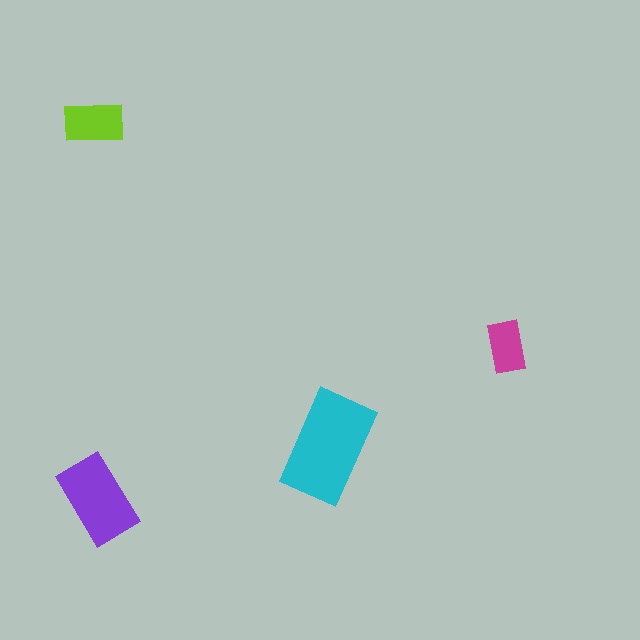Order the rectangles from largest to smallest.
the cyan one, the purple one, the lime one, the magenta one.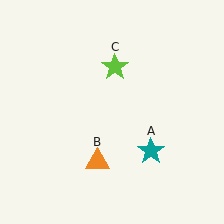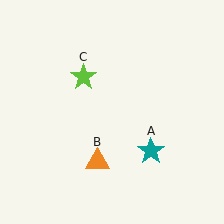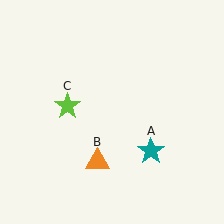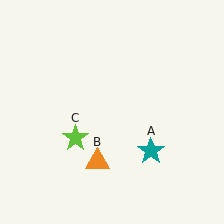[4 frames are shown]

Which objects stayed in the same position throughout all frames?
Teal star (object A) and orange triangle (object B) remained stationary.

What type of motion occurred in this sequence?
The lime star (object C) rotated counterclockwise around the center of the scene.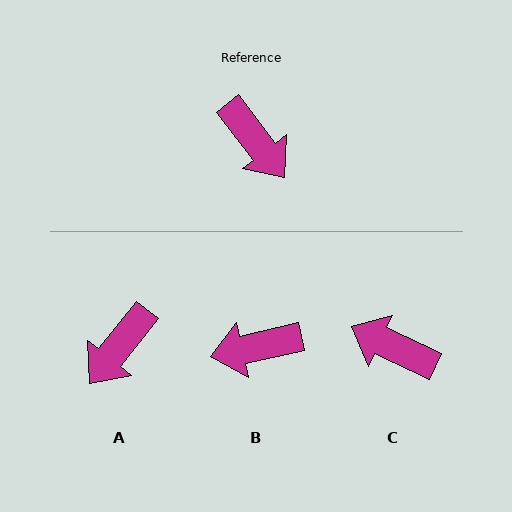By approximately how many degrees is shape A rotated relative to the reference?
Approximately 76 degrees clockwise.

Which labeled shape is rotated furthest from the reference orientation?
C, about 153 degrees away.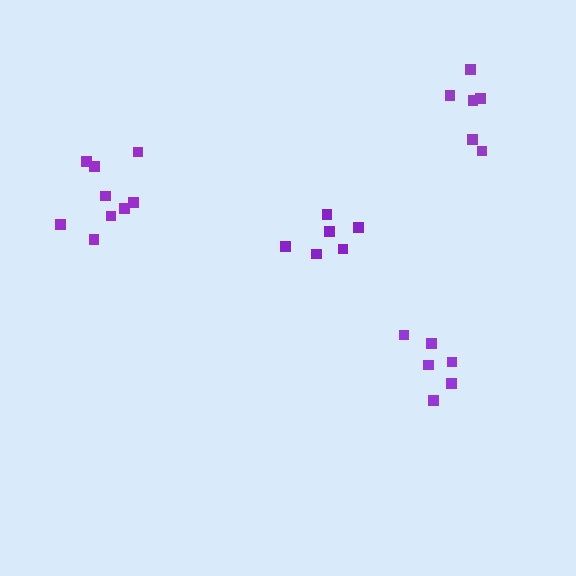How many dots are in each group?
Group 1: 6 dots, Group 2: 6 dots, Group 3: 9 dots, Group 4: 6 dots (27 total).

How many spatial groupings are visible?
There are 4 spatial groupings.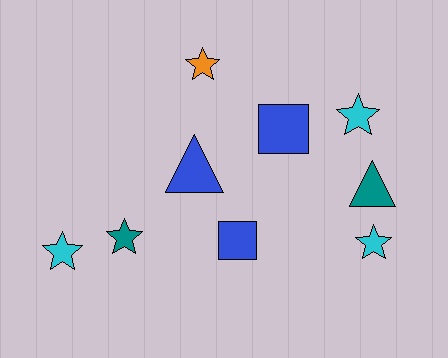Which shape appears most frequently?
Star, with 5 objects.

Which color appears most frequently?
Blue, with 3 objects.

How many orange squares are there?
There are no orange squares.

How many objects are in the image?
There are 9 objects.